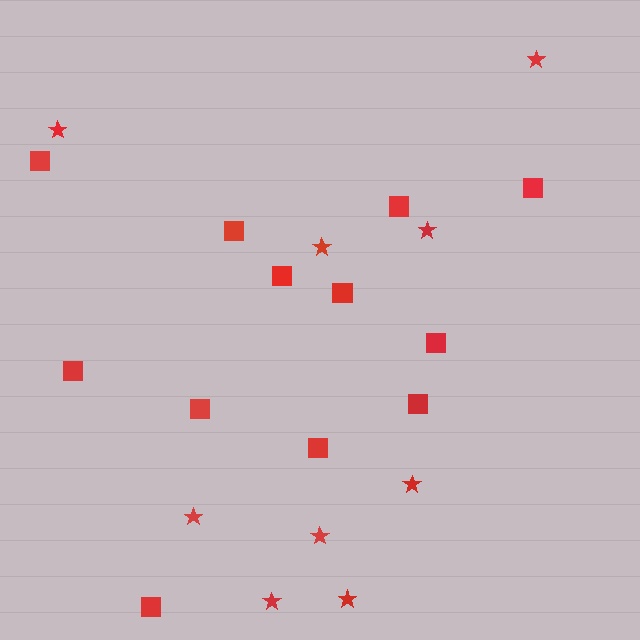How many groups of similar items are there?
There are 2 groups: one group of stars (9) and one group of squares (12).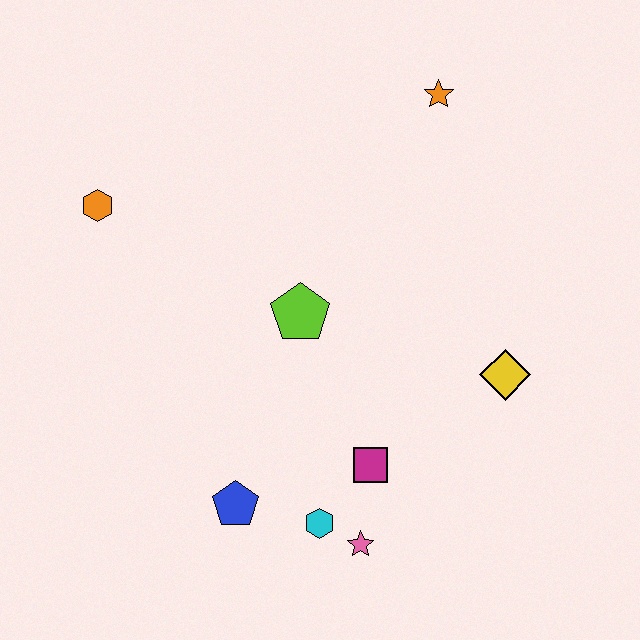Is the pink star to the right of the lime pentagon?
Yes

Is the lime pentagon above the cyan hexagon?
Yes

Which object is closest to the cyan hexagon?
The pink star is closest to the cyan hexagon.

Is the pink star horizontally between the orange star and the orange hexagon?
Yes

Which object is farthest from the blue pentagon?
The orange star is farthest from the blue pentagon.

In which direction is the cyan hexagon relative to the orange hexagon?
The cyan hexagon is below the orange hexagon.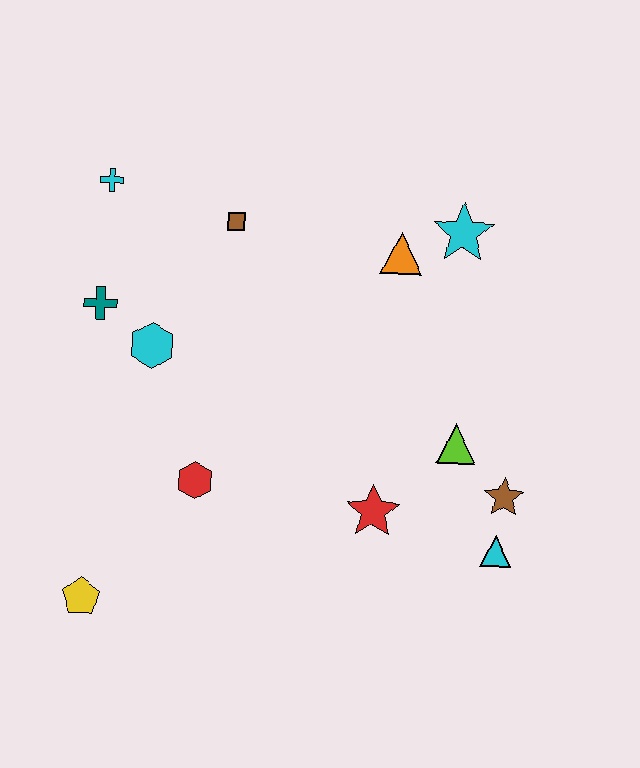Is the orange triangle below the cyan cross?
Yes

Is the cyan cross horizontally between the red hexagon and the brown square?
No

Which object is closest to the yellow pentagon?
The red hexagon is closest to the yellow pentagon.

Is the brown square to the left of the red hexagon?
No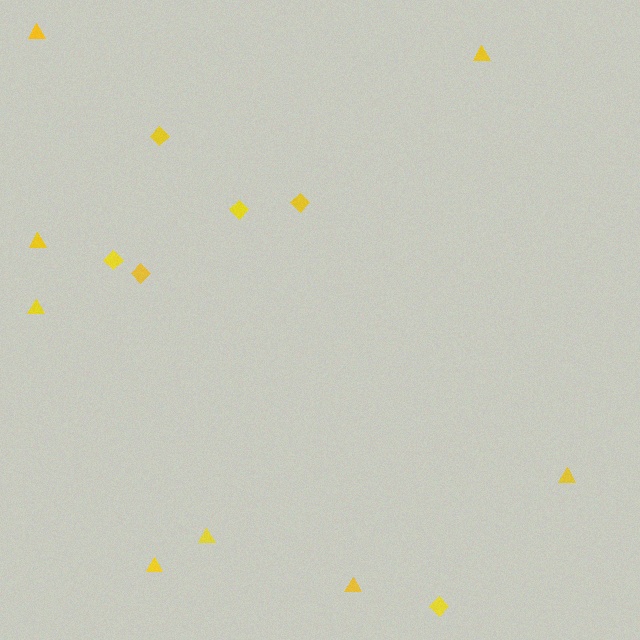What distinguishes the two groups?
There are 2 groups: one group of triangles (8) and one group of diamonds (6).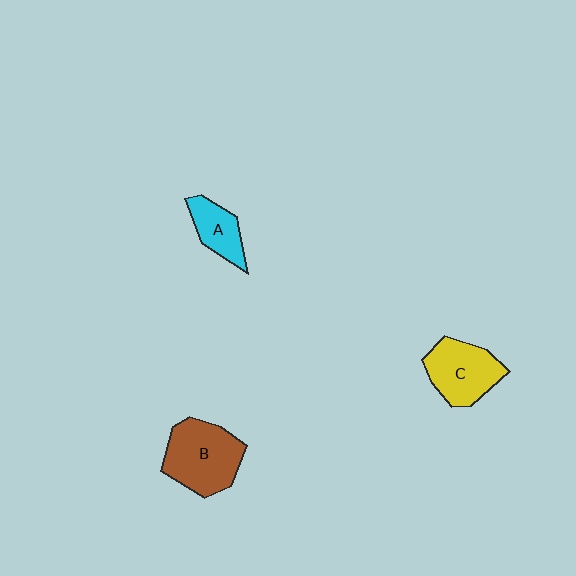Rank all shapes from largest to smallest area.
From largest to smallest: B (brown), C (yellow), A (cyan).